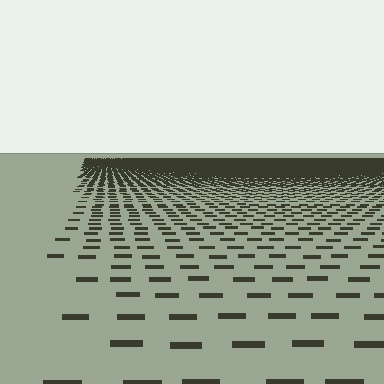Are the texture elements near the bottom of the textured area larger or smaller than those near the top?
Larger. Near the bottom, elements are closer to the viewer and appear at a bigger on-screen size.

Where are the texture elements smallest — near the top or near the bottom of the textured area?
Near the top.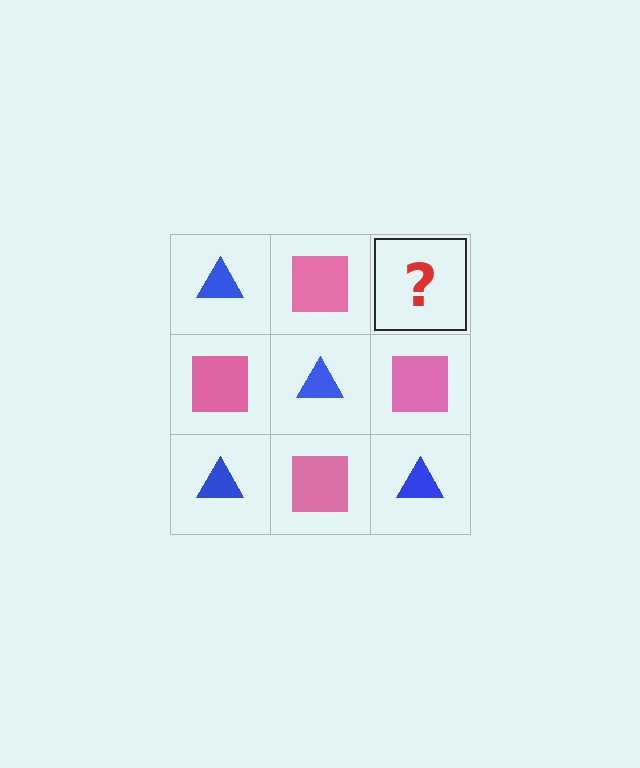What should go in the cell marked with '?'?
The missing cell should contain a blue triangle.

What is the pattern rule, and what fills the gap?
The rule is that it alternates blue triangle and pink square in a checkerboard pattern. The gap should be filled with a blue triangle.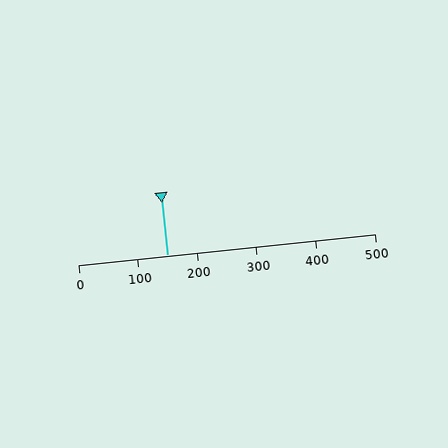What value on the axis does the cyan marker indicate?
The marker indicates approximately 150.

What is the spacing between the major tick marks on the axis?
The major ticks are spaced 100 apart.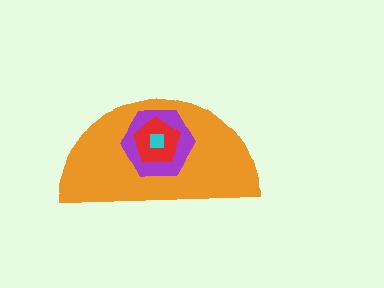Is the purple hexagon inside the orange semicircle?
Yes.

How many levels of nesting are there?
4.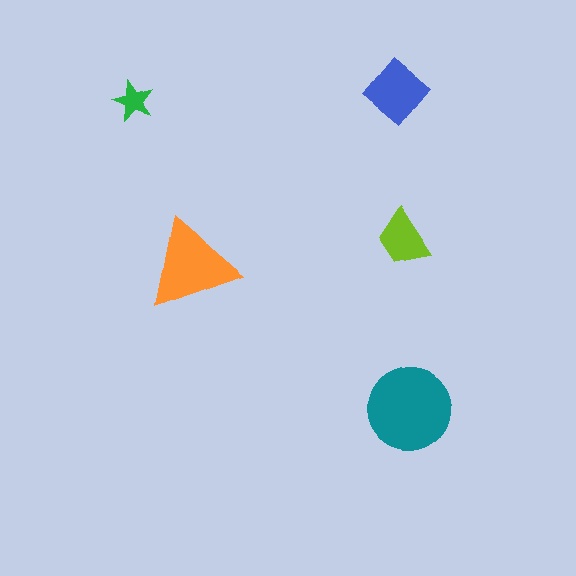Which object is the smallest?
The green star.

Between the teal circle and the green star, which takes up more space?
The teal circle.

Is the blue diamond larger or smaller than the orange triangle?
Smaller.